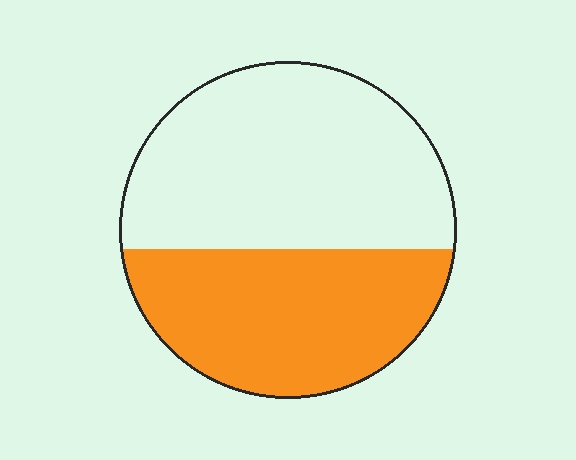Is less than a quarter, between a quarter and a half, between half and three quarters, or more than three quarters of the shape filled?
Between a quarter and a half.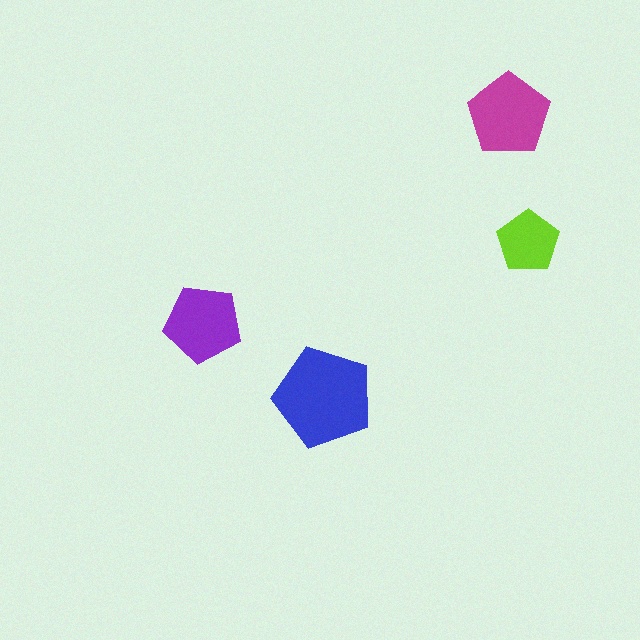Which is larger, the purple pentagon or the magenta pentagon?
The magenta one.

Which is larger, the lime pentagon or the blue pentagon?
The blue one.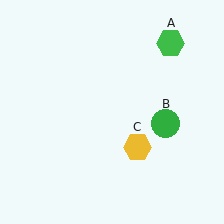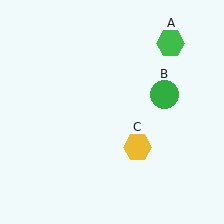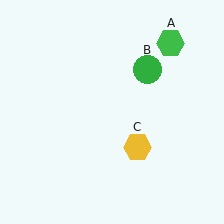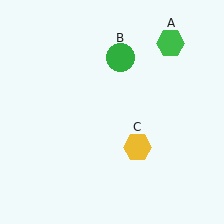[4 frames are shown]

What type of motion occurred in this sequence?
The green circle (object B) rotated counterclockwise around the center of the scene.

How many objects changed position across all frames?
1 object changed position: green circle (object B).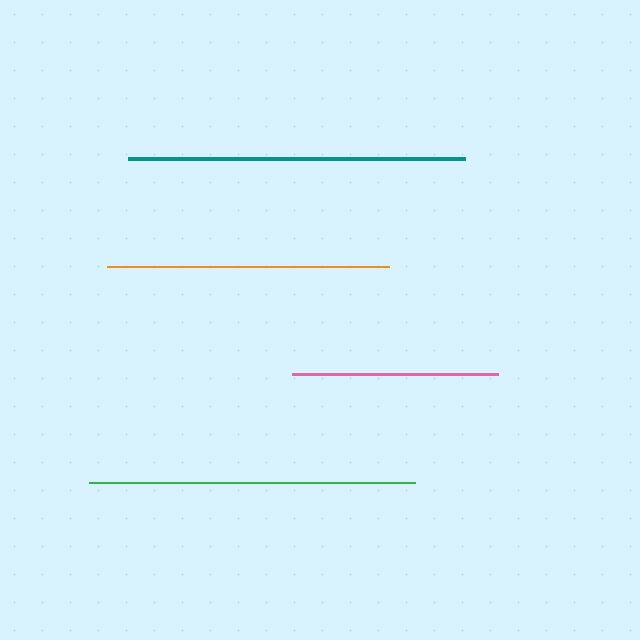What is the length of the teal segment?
The teal segment is approximately 337 pixels long.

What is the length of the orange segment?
The orange segment is approximately 282 pixels long.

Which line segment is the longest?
The teal line is the longest at approximately 337 pixels.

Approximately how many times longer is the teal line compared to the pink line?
The teal line is approximately 1.6 times the length of the pink line.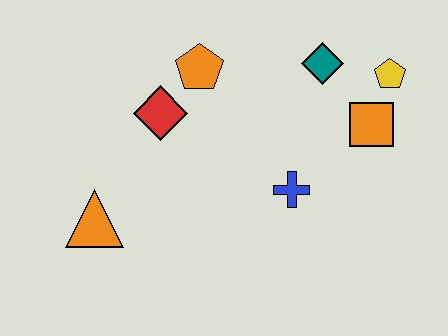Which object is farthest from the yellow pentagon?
The orange triangle is farthest from the yellow pentagon.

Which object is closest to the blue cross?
The orange square is closest to the blue cross.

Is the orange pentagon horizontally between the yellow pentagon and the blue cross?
No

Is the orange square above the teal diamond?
No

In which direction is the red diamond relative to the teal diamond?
The red diamond is to the left of the teal diamond.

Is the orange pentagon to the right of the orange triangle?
Yes